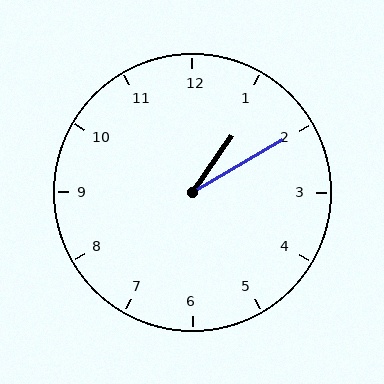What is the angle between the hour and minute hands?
Approximately 25 degrees.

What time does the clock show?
1:10.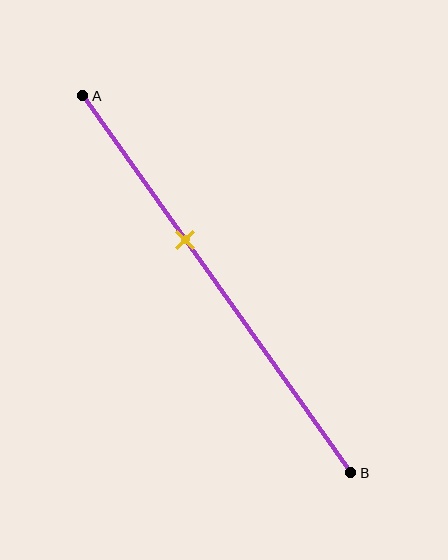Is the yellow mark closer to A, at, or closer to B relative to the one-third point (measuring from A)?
The yellow mark is closer to point B than the one-third point of segment AB.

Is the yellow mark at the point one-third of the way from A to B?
No, the mark is at about 40% from A, not at the 33% one-third point.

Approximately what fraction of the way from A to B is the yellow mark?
The yellow mark is approximately 40% of the way from A to B.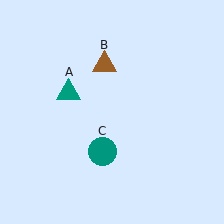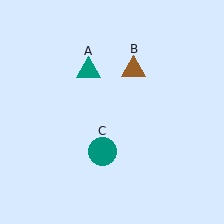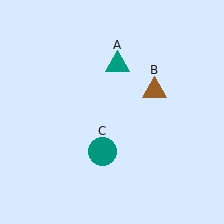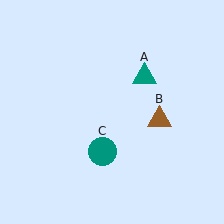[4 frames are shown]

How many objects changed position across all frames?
2 objects changed position: teal triangle (object A), brown triangle (object B).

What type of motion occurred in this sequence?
The teal triangle (object A), brown triangle (object B) rotated clockwise around the center of the scene.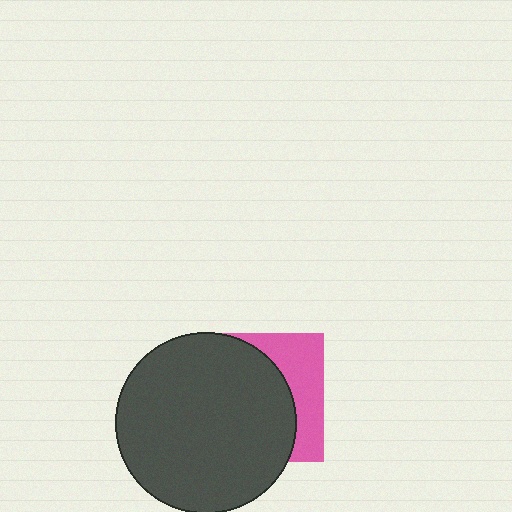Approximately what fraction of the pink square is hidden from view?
Roughly 68% of the pink square is hidden behind the dark gray circle.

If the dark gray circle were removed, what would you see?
You would see the complete pink square.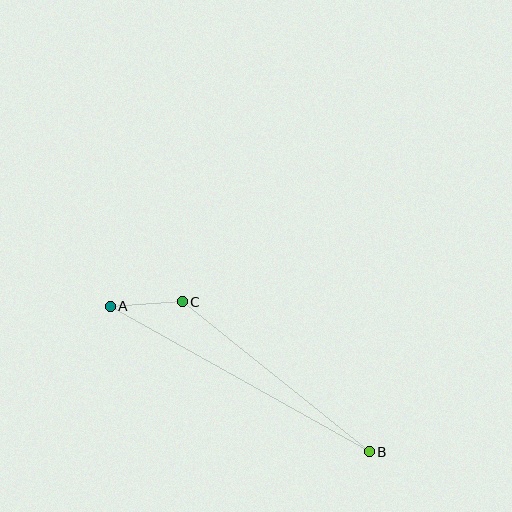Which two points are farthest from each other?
Points A and B are farthest from each other.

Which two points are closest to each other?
Points A and C are closest to each other.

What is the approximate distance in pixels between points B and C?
The distance between B and C is approximately 240 pixels.